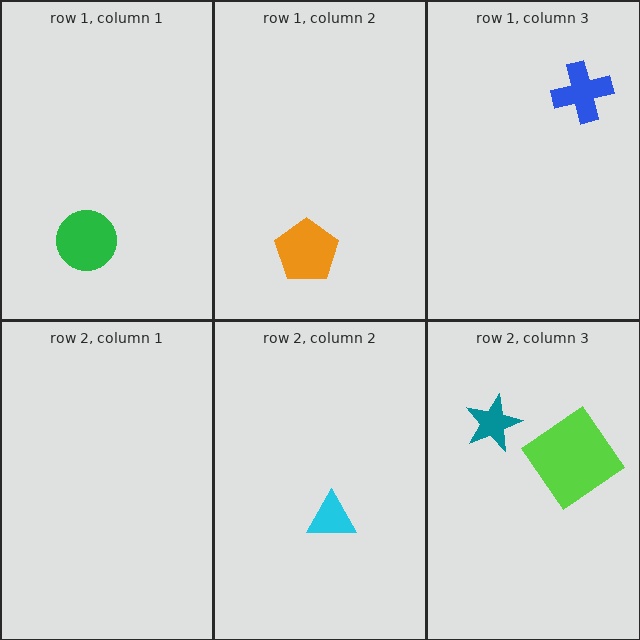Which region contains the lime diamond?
The row 2, column 3 region.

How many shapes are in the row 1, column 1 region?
1.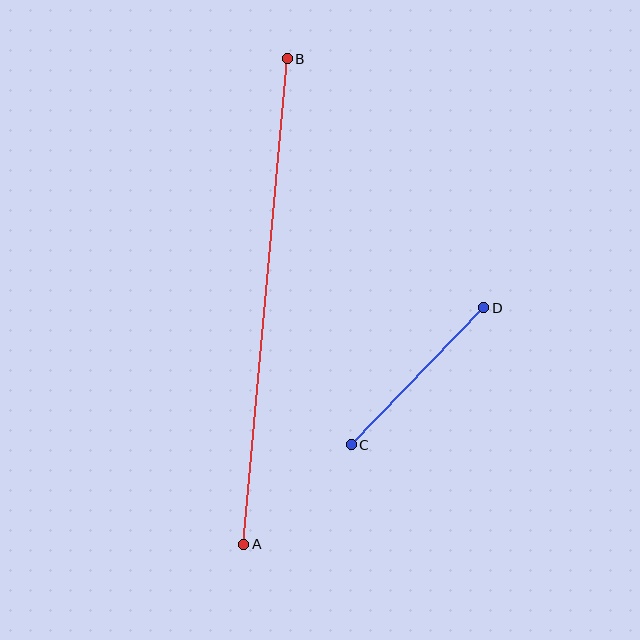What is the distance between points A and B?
The distance is approximately 488 pixels.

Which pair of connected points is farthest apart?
Points A and B are farthest apart.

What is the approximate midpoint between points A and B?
The midpoint is at approximately (266, 301) pixels.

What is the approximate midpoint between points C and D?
The midpoint is at approximately (418, 376) pixels.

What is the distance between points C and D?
The distance is approximately 191 pixels.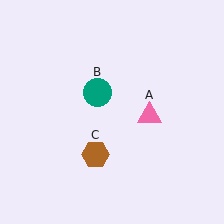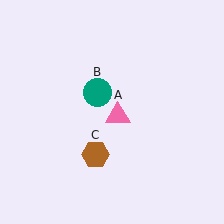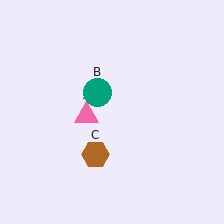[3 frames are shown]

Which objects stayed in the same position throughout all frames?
Teal circle (object B) and brown hexagon (object C) remained stationary.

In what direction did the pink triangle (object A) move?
The pink triangle (object A) moved left.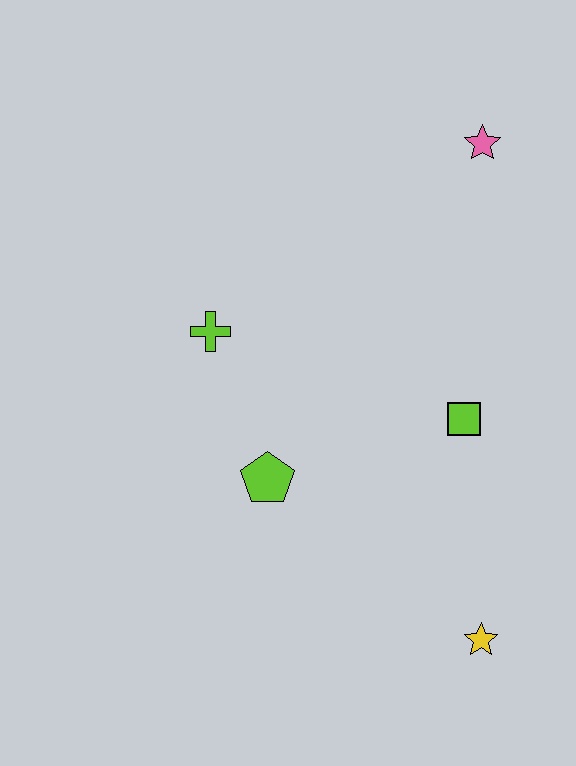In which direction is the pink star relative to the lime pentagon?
The pink star is above the lime pentagon.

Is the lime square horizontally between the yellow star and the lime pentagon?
Yes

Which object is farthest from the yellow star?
The pink star is farthest from the yellow star.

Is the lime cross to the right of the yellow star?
No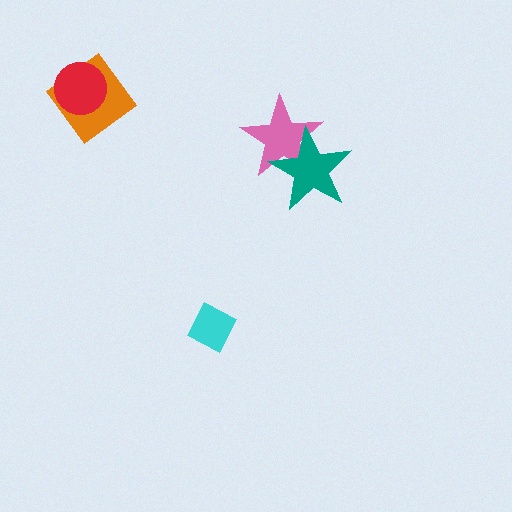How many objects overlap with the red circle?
1 object overlaps with the red circle.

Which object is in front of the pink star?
The teal star is in front of the pink star.